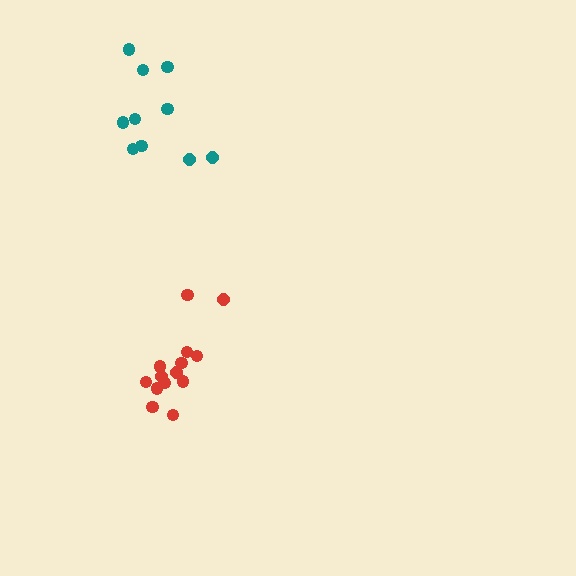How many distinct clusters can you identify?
There are 2 distinct clusters.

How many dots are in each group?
Group 1: 10 dots, Group 2: 14 dots (24 total).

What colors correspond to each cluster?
The clusters are colored: teal, red.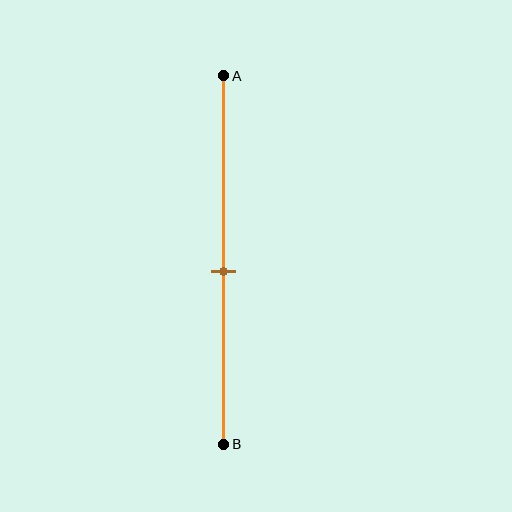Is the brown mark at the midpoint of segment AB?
No, the mark is at about 55% from A, not at the 50% midpoint.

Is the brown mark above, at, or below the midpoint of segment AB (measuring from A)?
The brown mark is below the midpoint of segment AB.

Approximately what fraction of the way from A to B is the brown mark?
The brown mark is approximately 55% of the way from A to B.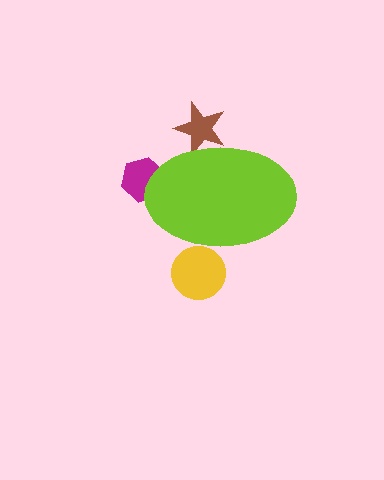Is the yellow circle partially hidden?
Yes, the yellow circle is partially hidden behind the lime ellipse.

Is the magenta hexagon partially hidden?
Yes, the magenta hexagon is partially hidden behind the lime ellipse.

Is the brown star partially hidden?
Yes, the brown star is partially hidden behind the lime ellipse.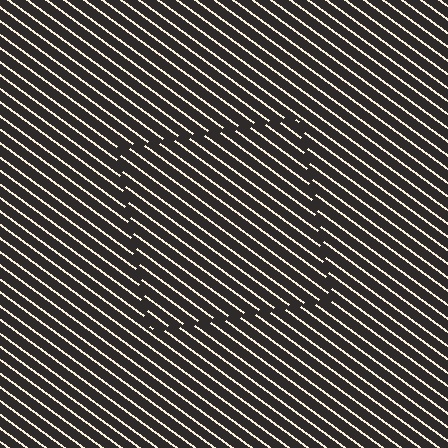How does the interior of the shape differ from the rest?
The interior of the shape contains the same grating, shifted by half a period — the contour is defined by the phase discontinuity where line-ends from the inner and outer gratings abut.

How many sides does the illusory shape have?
4 sides — the line-ends trace a square.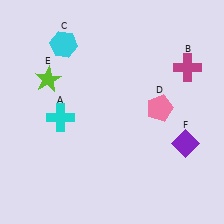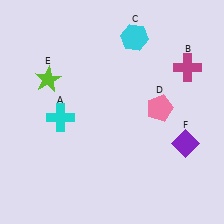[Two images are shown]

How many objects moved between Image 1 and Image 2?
1 object moved between the two images.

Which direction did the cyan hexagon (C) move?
The cyan hexagon (C) moved right.